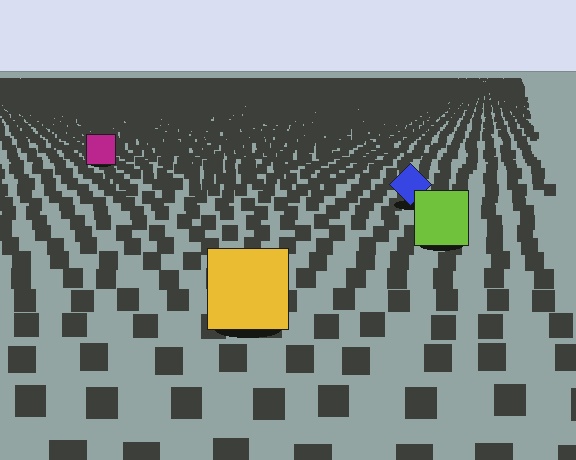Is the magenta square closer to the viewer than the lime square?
No. The lime square is closer — you can tell from the texture gradient: the ground texture is coarser near it.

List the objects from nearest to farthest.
From nearest to farthest: the yellow square, the lime square, the blue diamond, the magenta square.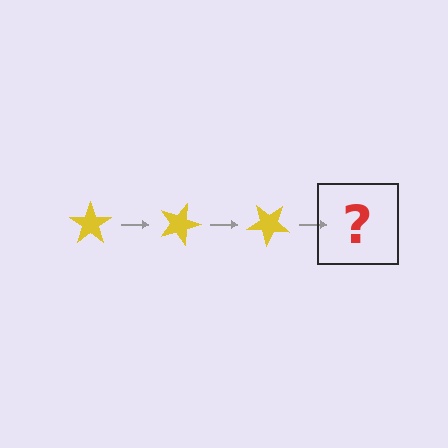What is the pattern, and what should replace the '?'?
The pattern is that the star rotates 20 degrees each step. The '?' should be a yellow star rotated 60 degrees.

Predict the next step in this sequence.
The next step is a yellow star rotated 60 degrees.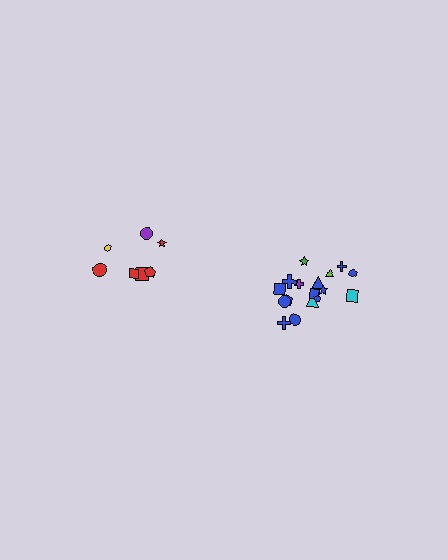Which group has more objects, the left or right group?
The right group.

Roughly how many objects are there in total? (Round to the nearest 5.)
Roughly 25 objects in total.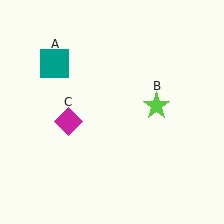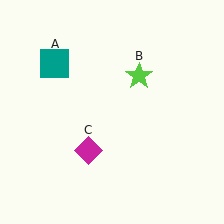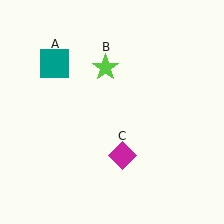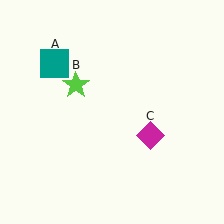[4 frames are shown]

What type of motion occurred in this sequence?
The lime star (object B), magenta diamond (object C) rotated counterclockwise around the center of the scene.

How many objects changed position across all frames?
2 objects changed position: lime star (object B), magenta diamond (object C).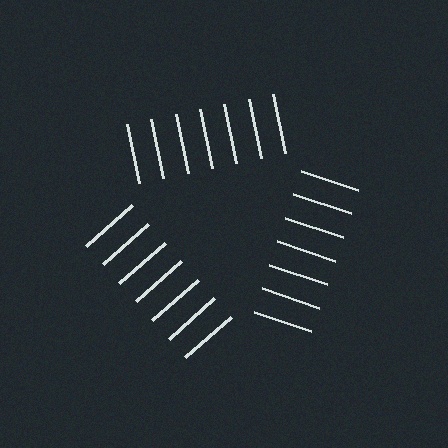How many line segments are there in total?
21 — 7 along each of the 3 edges.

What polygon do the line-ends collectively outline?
An illusory triangle — the line segments terminate on its edges but no continuous stroke is drawn.